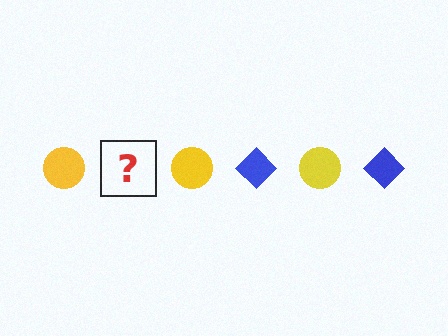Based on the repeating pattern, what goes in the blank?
The blank should be a blue diamond.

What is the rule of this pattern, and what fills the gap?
The rule is that the pattern alternates between yellow circle and blue diamond. The gap should be filled with a blue diamond.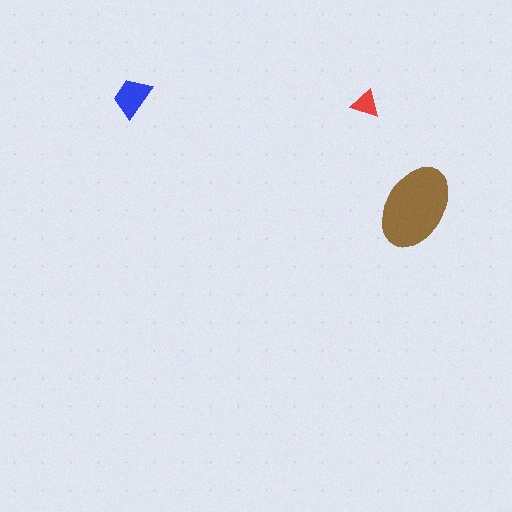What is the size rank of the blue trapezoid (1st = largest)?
2nd.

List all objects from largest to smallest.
The brown ellipse, the blue trapezoid, the red triangle.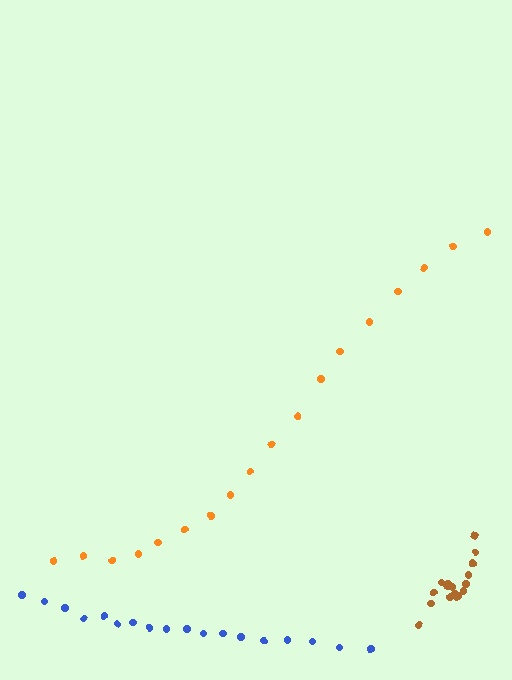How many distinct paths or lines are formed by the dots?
There are 3 distinct paths.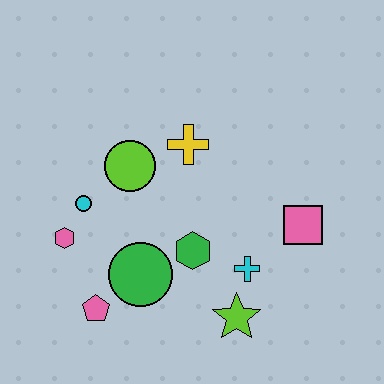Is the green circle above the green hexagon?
No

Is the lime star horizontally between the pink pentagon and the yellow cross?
No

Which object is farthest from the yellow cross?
The pink pentagon is farthest from the yellow cross.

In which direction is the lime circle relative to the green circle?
The lime circle is above the green circle.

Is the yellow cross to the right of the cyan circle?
Yes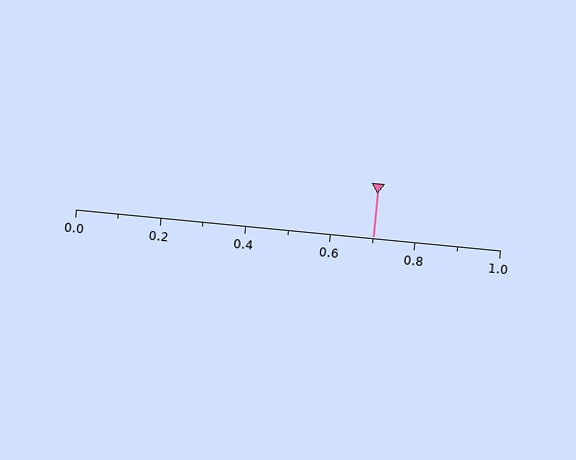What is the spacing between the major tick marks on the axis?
The major ticks are spaced 0.2 apart.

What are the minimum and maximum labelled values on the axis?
The axis runs from 0.0 to 1.0.